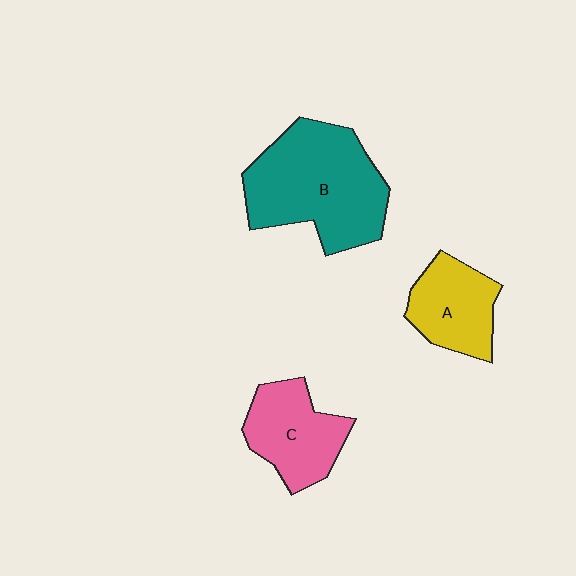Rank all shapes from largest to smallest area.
From largest to smallest: B (teal), C (pink), A (yellow).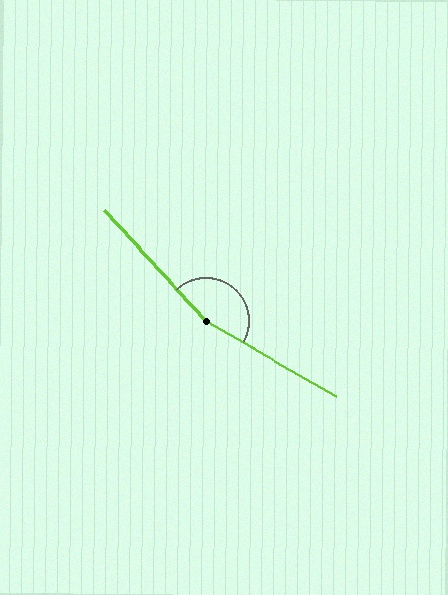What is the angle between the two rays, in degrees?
Approximately 162 degrees.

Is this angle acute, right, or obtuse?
It is obtuse.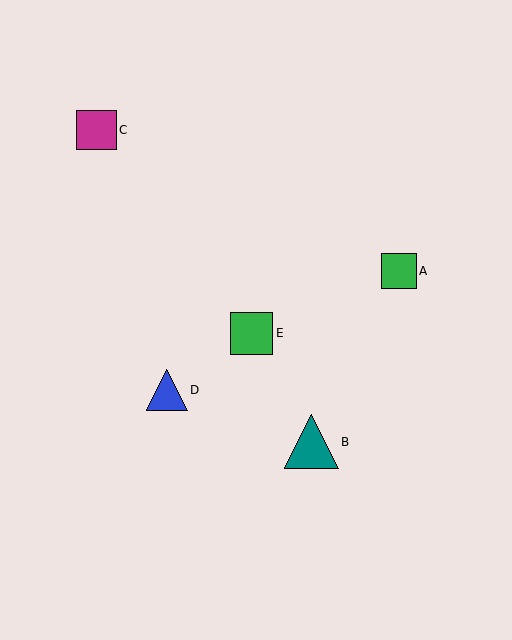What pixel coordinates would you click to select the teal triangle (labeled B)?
Click at (311, 442) to select the teal triangle B.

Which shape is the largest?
The teal triangle (labeled B) is the largest.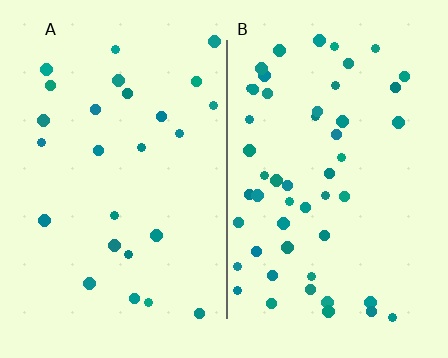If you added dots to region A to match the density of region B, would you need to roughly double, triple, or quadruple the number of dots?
Approximately double.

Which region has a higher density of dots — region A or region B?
B (the right).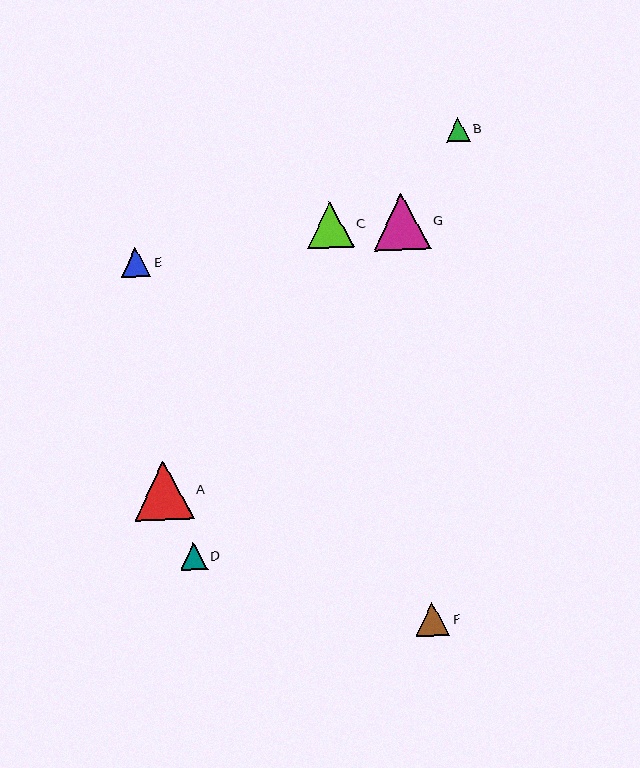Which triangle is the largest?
Triangle A is the largest with a size of approximately 60 pixels.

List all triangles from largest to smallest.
From largest to smallest: A, G, C, F, E, D, B.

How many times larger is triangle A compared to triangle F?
Triangle A is approximately 1.8 times the size of triangle F.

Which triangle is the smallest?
Triangle B is the smallest with a size of approximately 24 pixels.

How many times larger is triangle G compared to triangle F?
Triangle G is approximately 1.7 times the size of triangle F.